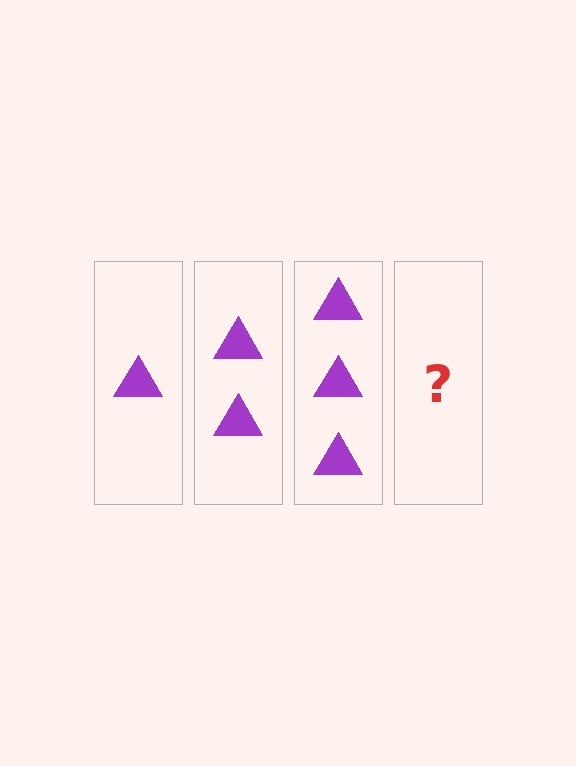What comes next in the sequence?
The next element should be 4 triangles.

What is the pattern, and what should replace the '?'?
The pattern is that each step adds one more triangle. The '?' should be 4 triangles.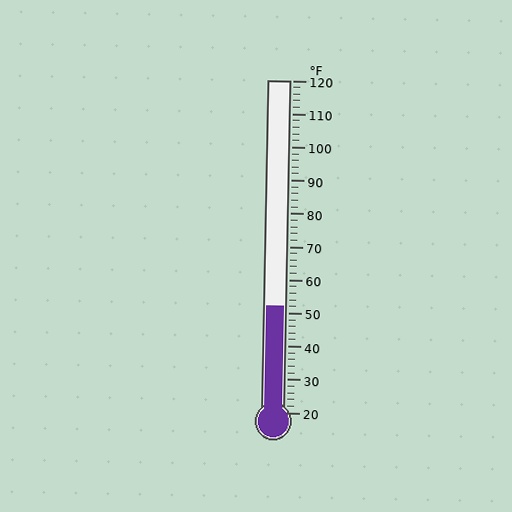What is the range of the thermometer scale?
The thermometer scale ranges from 20°F to 120°F.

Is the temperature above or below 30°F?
The temperature is above 30°F.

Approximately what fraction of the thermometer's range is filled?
The thermometer is filled to approximately 30% of its range.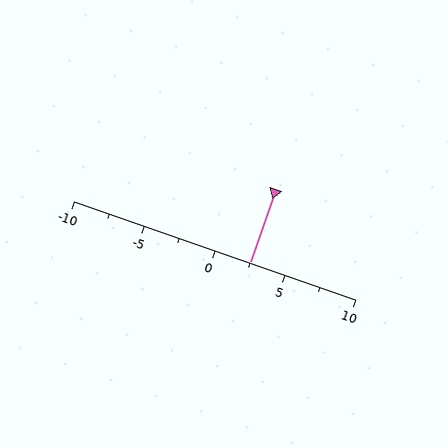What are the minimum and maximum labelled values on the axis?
The axis runs from -10 to 10.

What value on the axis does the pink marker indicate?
The marker indicates approximately 2.5.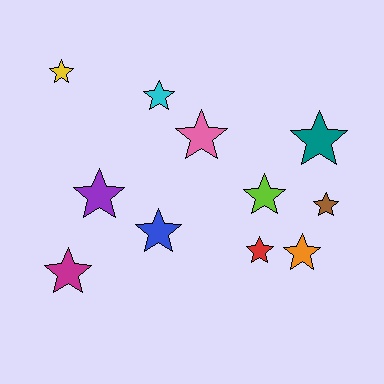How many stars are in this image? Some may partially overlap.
There are 11 stars.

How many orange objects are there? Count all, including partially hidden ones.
There is 1 orange object.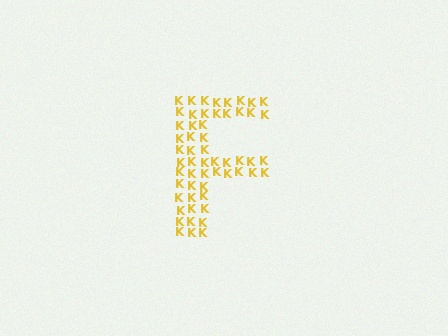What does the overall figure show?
The overall figure shows the letter F.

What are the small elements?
The small elements are letter K's.